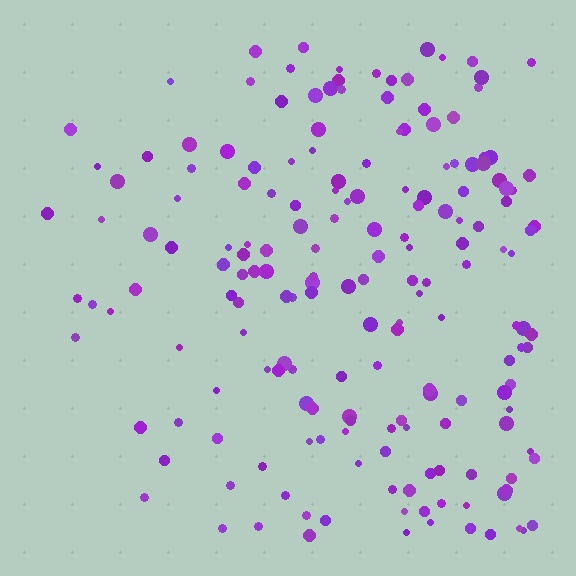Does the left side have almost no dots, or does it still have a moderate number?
Still a moderate number, just noticeably fewer than the right.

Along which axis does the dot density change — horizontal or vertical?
Horizontal.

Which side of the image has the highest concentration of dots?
The right.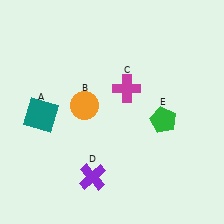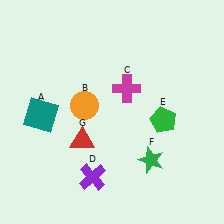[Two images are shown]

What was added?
A green star (F), a red triangle (G) were added in Image 2.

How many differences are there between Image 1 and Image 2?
There are 2 differences between the two images.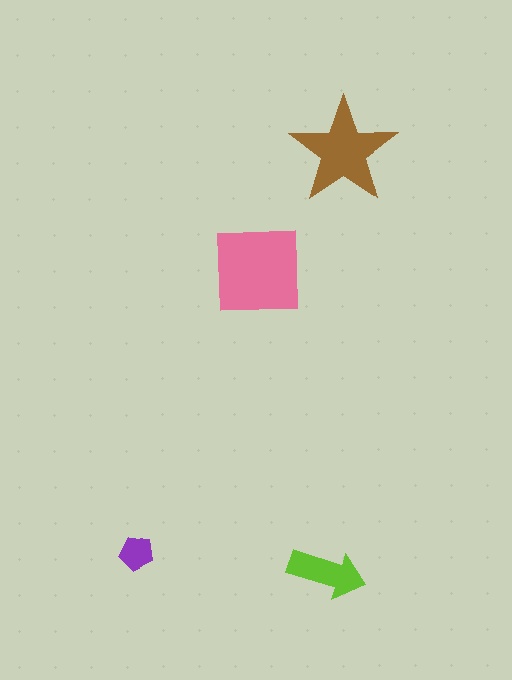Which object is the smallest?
The purple pentagon.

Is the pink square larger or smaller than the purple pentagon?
Larger.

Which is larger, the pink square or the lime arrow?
The pink square.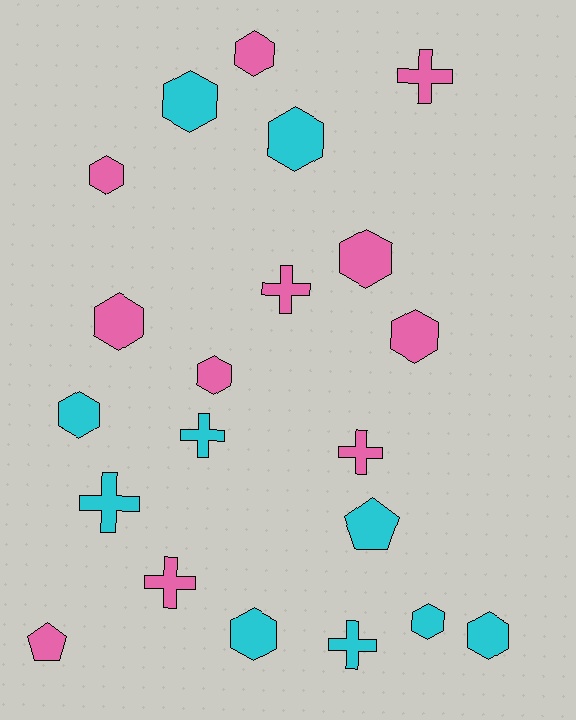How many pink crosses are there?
There are 4 pink crosses.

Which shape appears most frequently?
Hexagon, with 12 objects.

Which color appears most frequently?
Pink, with 11 objects.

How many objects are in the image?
There are 21 objects.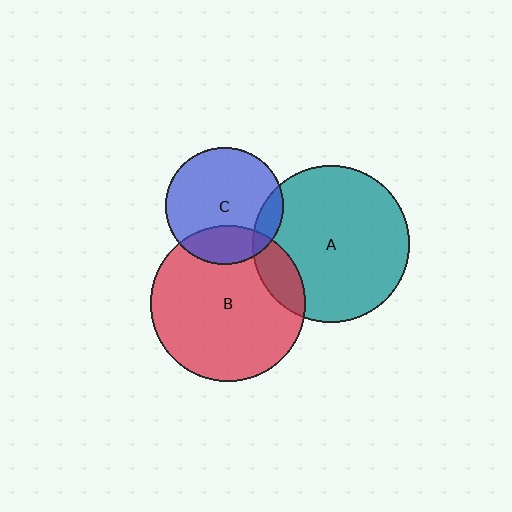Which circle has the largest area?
Circle A (teal).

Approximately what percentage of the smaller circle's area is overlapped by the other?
Approximately 25%.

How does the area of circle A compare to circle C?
Approximately 1.8 times.